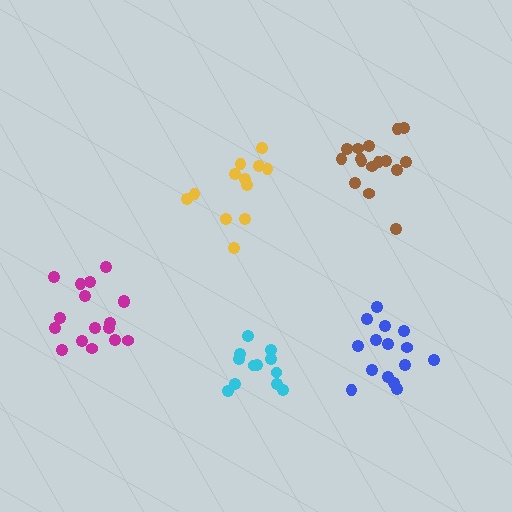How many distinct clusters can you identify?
There are 5 distinct clusters.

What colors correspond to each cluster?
The clusters are colored: yellow, blue, magenta, cyan, brown.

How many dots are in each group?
Group 1: 12 dots, Group 2: 15 dots, Group 3: 17 dots, Group 4: 12 dots, Group 5: 16 dots (72 total).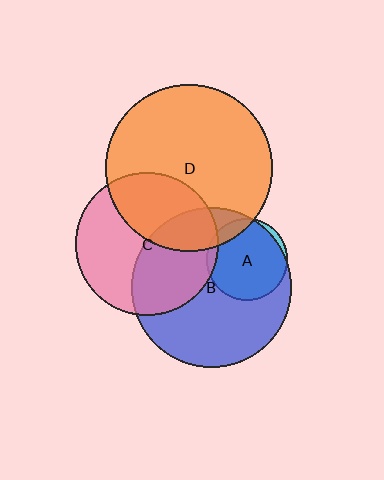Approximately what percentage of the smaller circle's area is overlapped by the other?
Approximately 40%.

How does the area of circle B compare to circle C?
Approximately 1.2 times.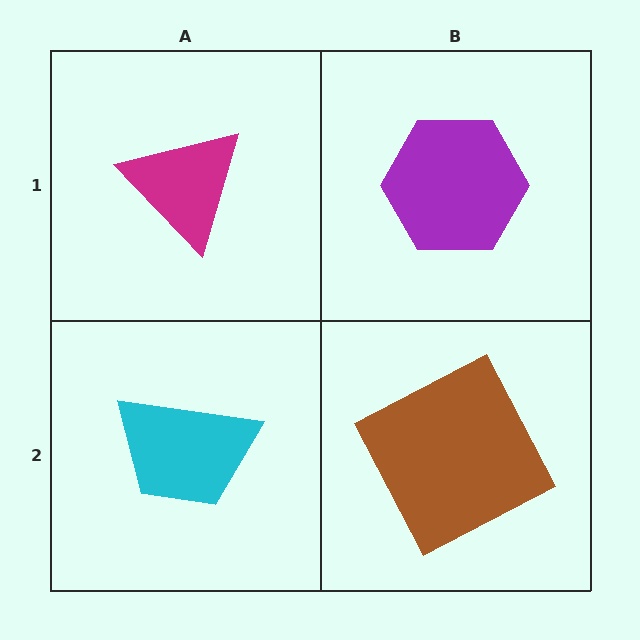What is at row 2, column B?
A brown square.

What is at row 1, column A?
A magenta triangle.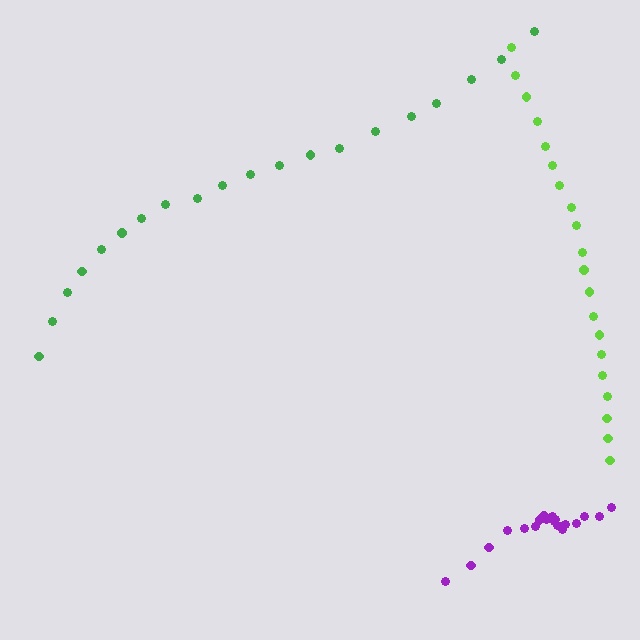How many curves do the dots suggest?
There are 3 distinct paths.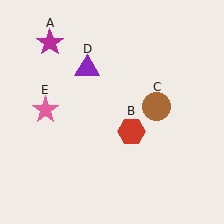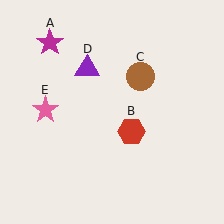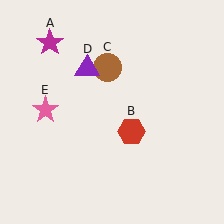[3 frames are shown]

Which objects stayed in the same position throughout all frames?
Magenta star (object A) and red hexagon (object B) and purple triangle (object D) and pink star (object E) remained stationary.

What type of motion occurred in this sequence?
The brown circle (object C) rotated counterclockwise around the center of the scene.